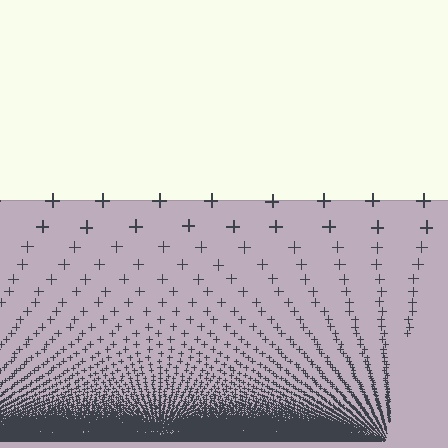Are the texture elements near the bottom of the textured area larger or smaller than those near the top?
Smaller. The gradient is inverted — elements near the bottom are smaller and denser.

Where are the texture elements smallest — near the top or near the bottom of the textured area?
Near the bottom.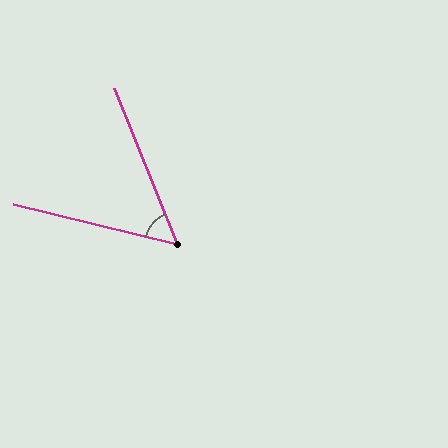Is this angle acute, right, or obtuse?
It is acute.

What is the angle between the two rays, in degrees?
Approximately 54 degrees.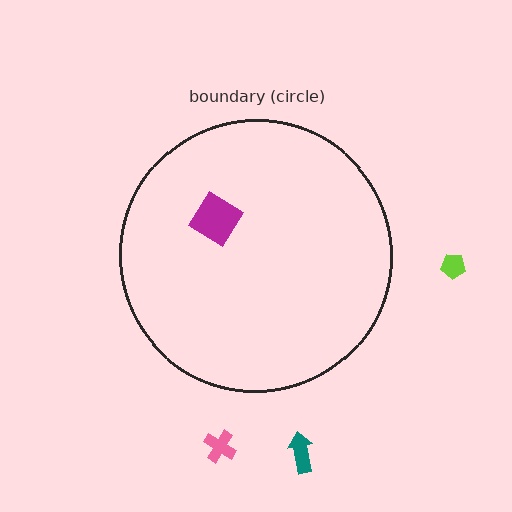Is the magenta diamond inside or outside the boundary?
Inside.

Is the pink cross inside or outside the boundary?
Outside.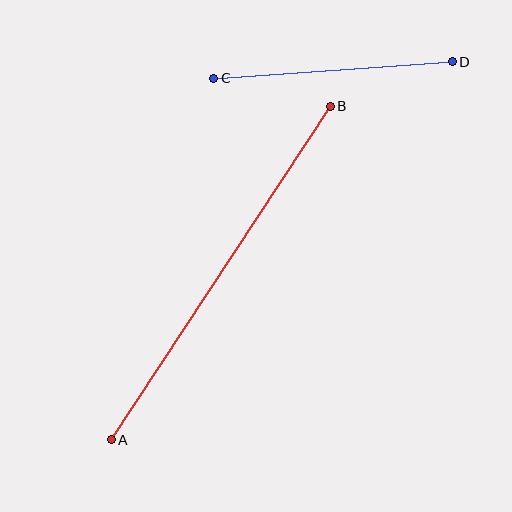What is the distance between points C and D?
The distance is approximately 239 pixels.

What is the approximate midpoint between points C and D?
The midpoint is at approximately (333, 70) pixels.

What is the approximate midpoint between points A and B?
The midpoint is at approximately (221, 273) pixels.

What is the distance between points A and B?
The distance is approximately 399 pixels.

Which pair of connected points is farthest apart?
Points A and B are farthest apart.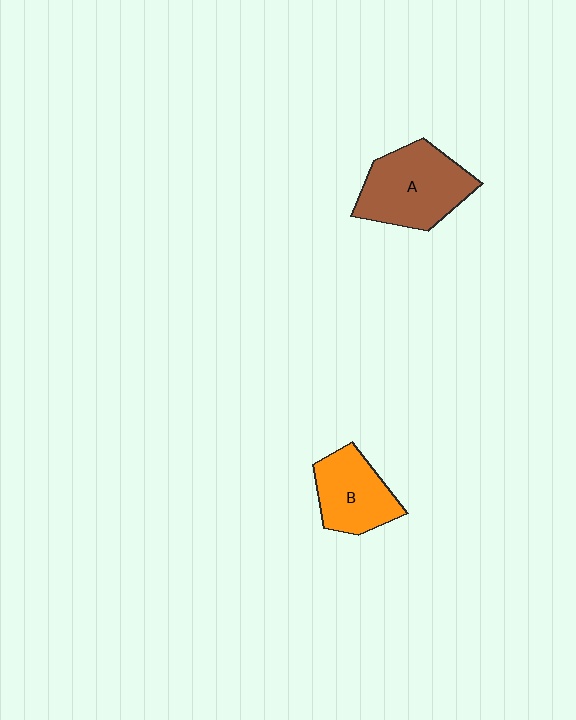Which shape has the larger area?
Shape A (brown).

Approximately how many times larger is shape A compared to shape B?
Approximately 1.4 times.